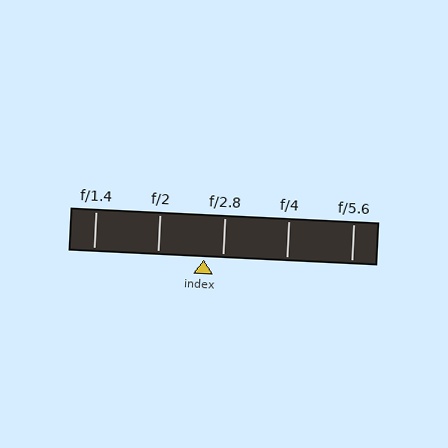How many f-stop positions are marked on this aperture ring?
There are 5 f-stop positions marked.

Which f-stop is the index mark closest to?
The index mark is closest to f/2.8.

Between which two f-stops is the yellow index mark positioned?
The index mark is between f/2 and f/2.8.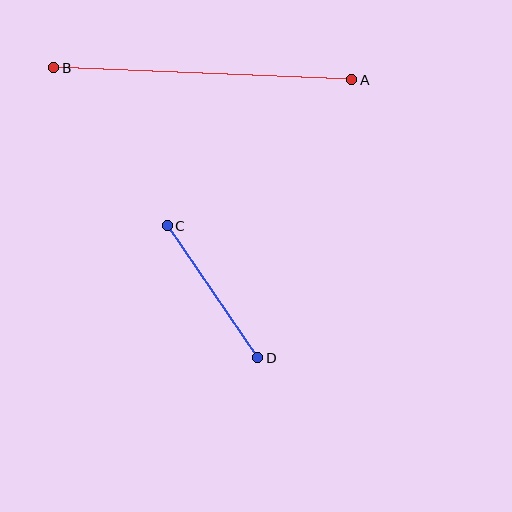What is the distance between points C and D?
The distance is approximately 160 pixels.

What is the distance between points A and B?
The distance is approximately 298 pixels.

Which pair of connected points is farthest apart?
Points A and B are farthest apart.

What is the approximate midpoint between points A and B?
The midpoint is at approximately (203, 74) pixels.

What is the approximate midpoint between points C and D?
The midpoint is at approximately (213, 292) pixels.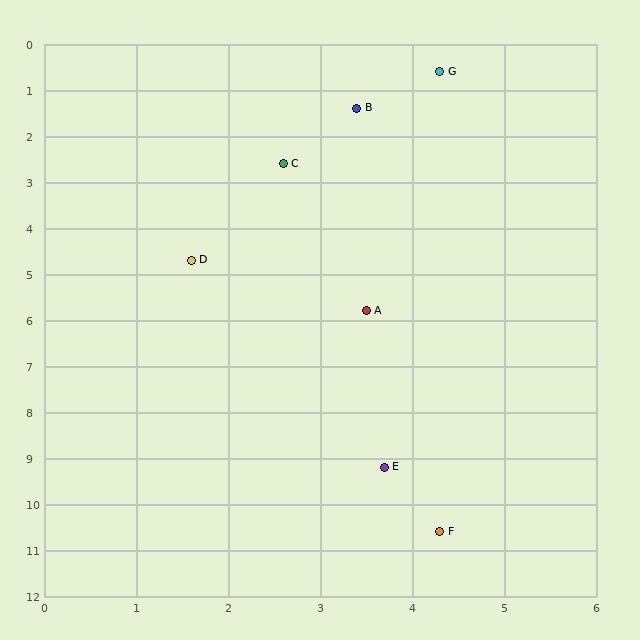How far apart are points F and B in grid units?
Points F and B are about 9.2 grid units apart.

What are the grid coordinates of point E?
Point E is at approximately (3.7, 9.2).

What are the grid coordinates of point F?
Point F is at approximately (4.3, 10.6).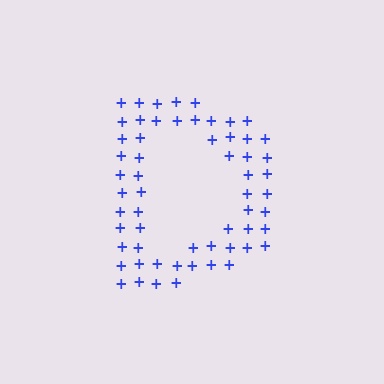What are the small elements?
The small elements are plus signs.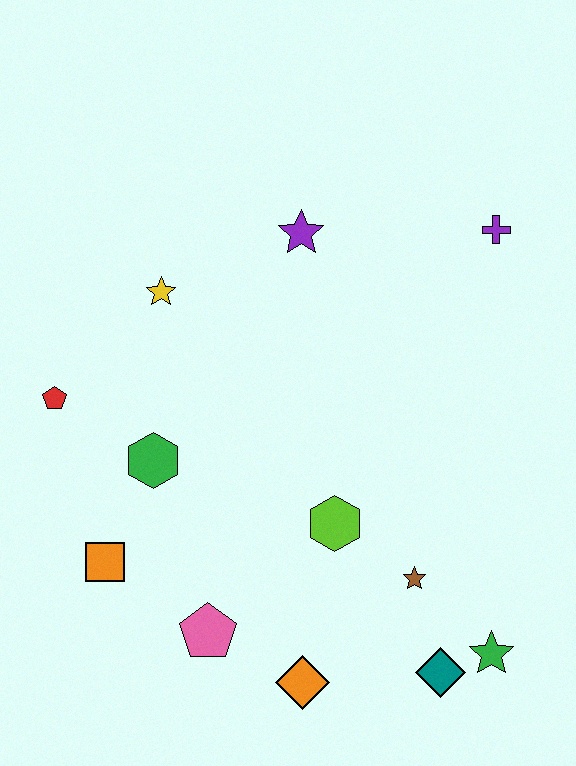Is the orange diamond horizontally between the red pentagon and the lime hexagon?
Yes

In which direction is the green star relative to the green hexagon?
The green star is to the right of the green hexagon.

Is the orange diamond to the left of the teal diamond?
Yes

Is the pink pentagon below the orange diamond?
No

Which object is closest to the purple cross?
The purple star is closest to the purple cross.